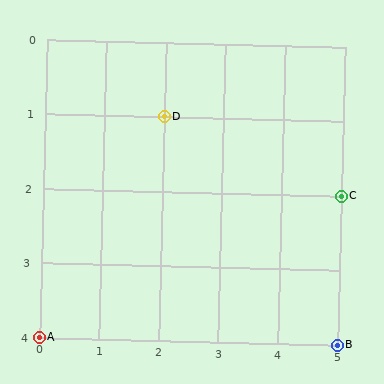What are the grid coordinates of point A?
Point A is at grid coordinates (0, 4).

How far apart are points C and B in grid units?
Points C and B are 2 rows apart.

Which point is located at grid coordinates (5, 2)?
Point C is at (5, 2).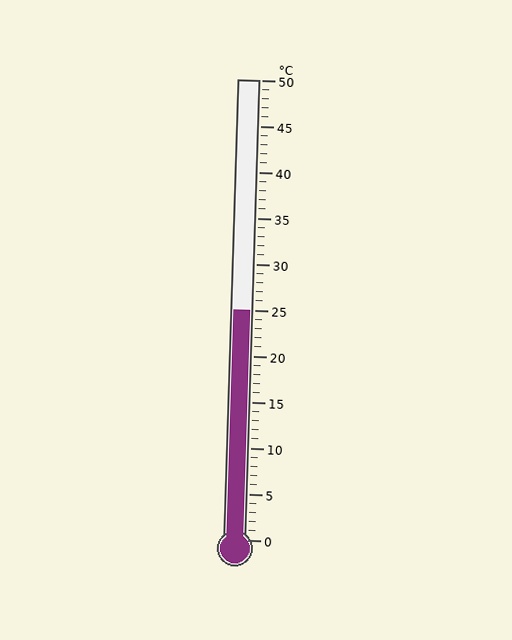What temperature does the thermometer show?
The thermometer shows approximately 25°C.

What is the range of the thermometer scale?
The thermometer scale ranges from 0°C to 50°C.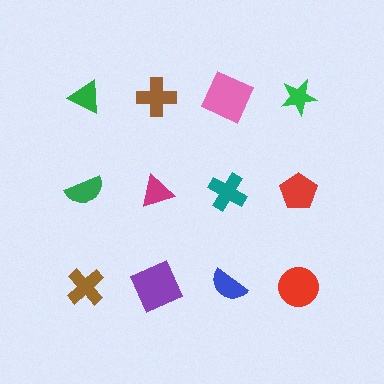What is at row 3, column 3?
A blue semicircle.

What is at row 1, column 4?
A green star.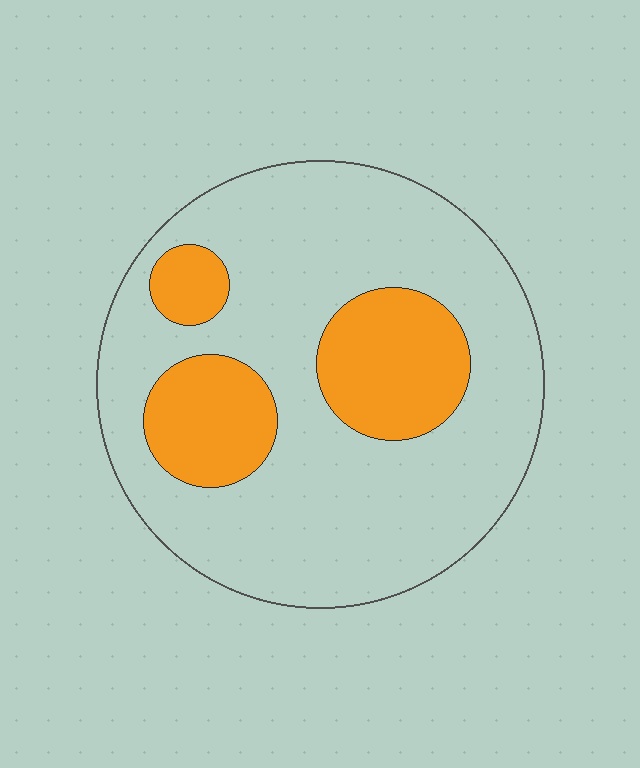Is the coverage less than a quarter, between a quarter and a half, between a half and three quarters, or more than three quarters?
Less than a quarter.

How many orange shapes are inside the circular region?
3.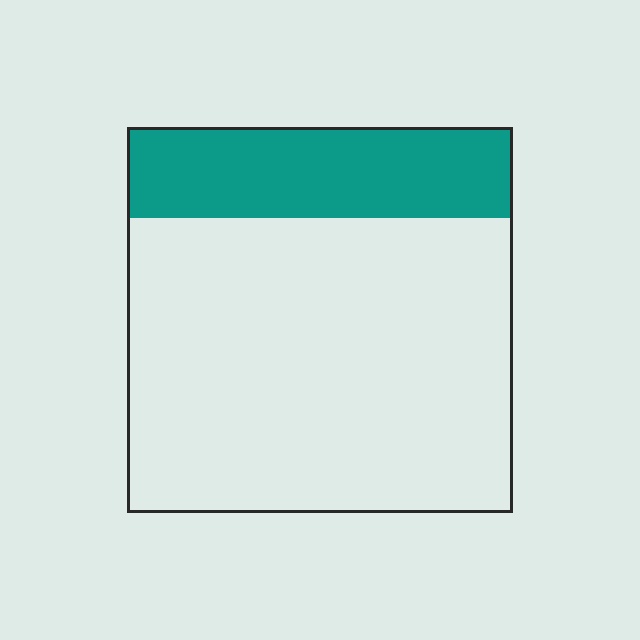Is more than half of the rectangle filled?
No.